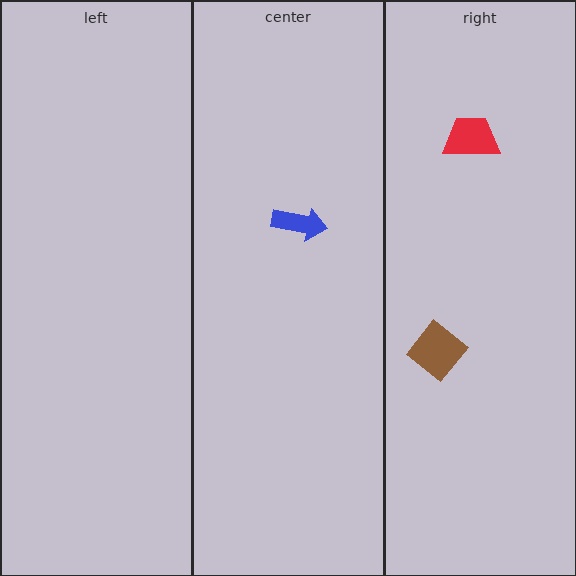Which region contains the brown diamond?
The right region.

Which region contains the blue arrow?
The center region.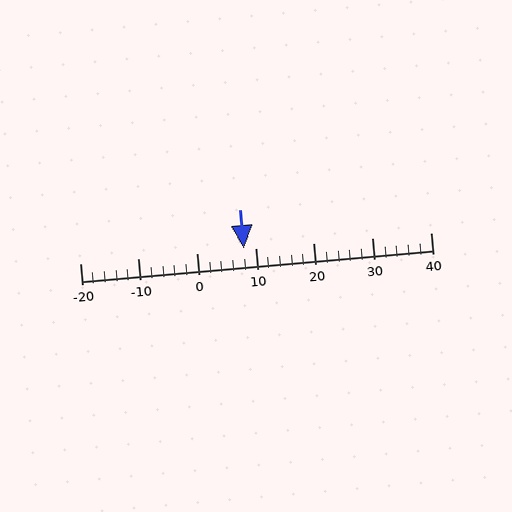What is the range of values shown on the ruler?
The ruler shows values from -20 to 40.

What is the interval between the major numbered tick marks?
The major tick marks are spaced 10 units apart.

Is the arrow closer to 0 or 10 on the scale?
The arrow is closer to 10.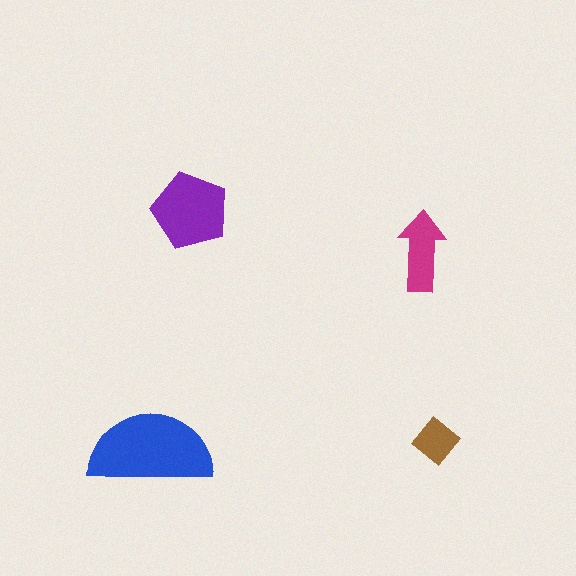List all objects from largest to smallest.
The blue semicircle, the purple pentagon, the magenta arrow, the brown diamond.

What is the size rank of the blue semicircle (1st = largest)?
1st.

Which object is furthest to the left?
The blue semicircle is leftmost.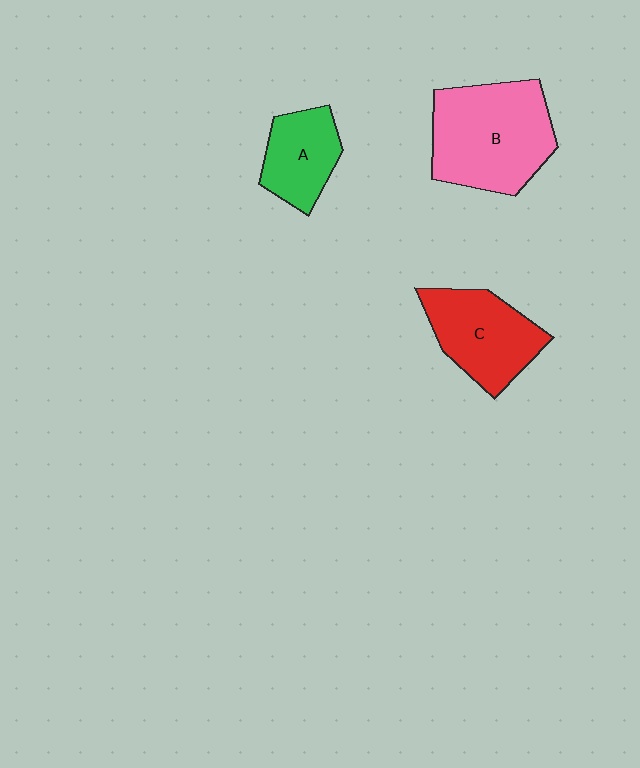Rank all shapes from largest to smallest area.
From largest to smallest: B (pink), C (red), A (green).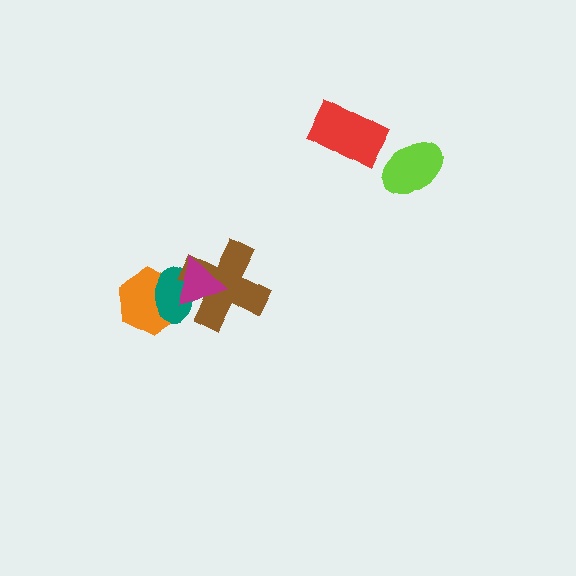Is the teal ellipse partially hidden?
Yes, it is partially covered by another shape.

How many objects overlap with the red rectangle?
0 objects overlap with the red rectangle.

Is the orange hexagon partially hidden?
Yes, it is partially covered by another shape.